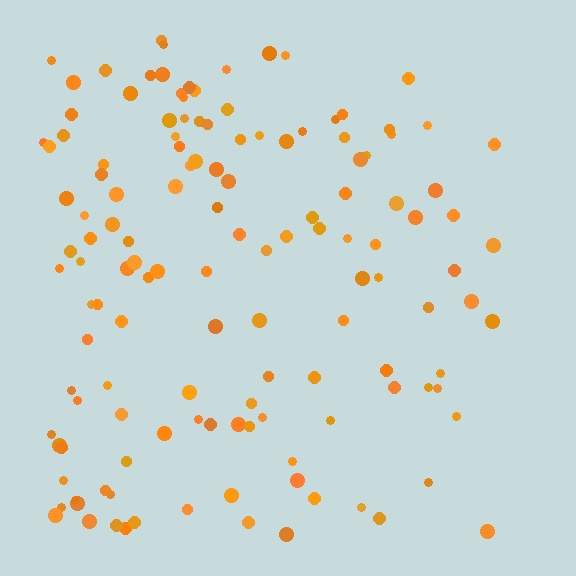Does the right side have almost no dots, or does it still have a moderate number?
Still a moderate number, just noticeably fewer than the left.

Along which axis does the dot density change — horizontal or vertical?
Horizontal.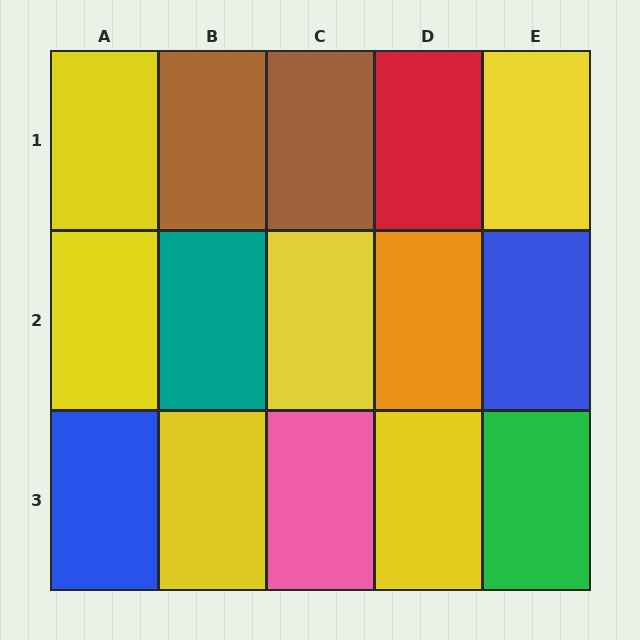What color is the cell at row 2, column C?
Yellow.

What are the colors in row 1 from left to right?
Yellow, brown, brown, red, yellow.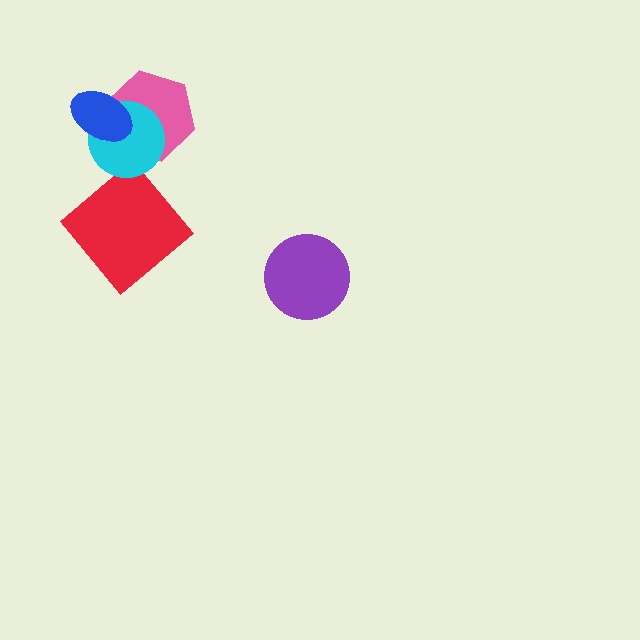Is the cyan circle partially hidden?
Yes, it is partially covered by another shape.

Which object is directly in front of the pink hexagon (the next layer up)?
The cyan circle is directly in front of the pink hexagon.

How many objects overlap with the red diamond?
0 objects overlap with the red diamond.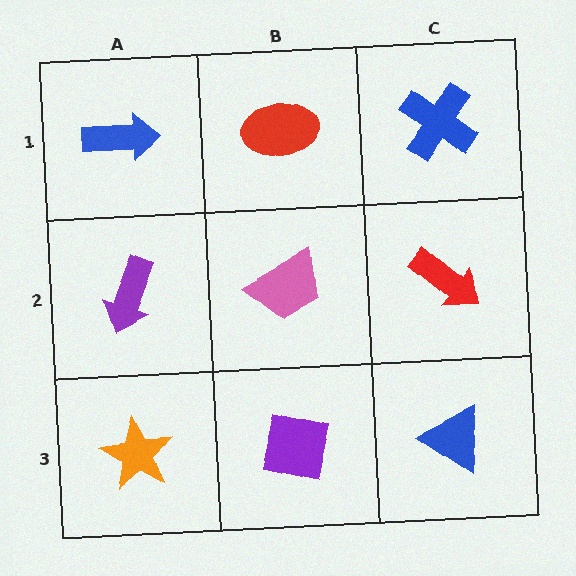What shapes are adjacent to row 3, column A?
A purple arrow (row 2, column A), a purple square (row 3, column B).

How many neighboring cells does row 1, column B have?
3.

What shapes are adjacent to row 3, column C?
A red arrow (row 2, column C), a purple square (row 3, column B).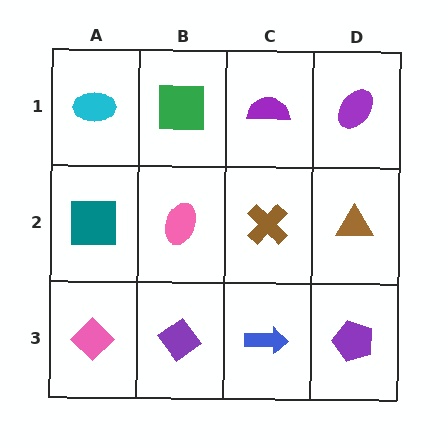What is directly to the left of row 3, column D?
A blue arrow.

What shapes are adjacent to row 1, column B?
A pink ellipse (row 2, column B), a cyan ellipse (row 1, column A), a purple semicircle (row 1, column C).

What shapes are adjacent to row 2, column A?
A cyan ellipse (row 1, column A), a pink diamond (row 3, column A), a pink ellipse (row 2, column B).